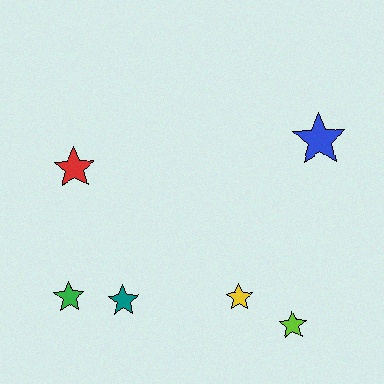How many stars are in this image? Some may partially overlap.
There are 6 stars.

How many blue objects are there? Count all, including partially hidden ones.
There is 1 blue object.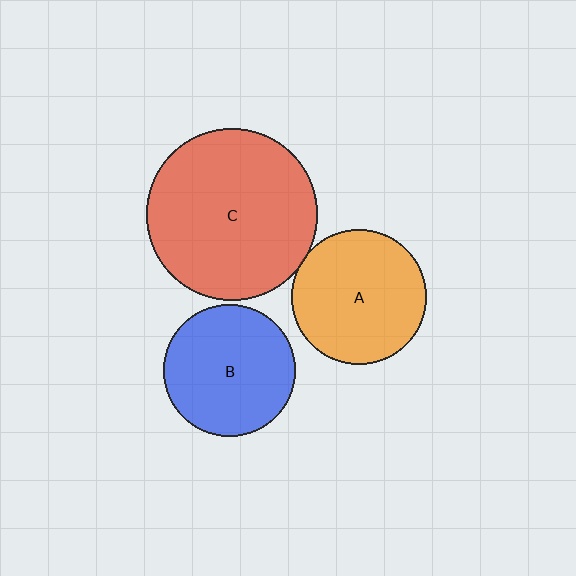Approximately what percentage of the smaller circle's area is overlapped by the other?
Approximately 5%.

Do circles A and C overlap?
Yes.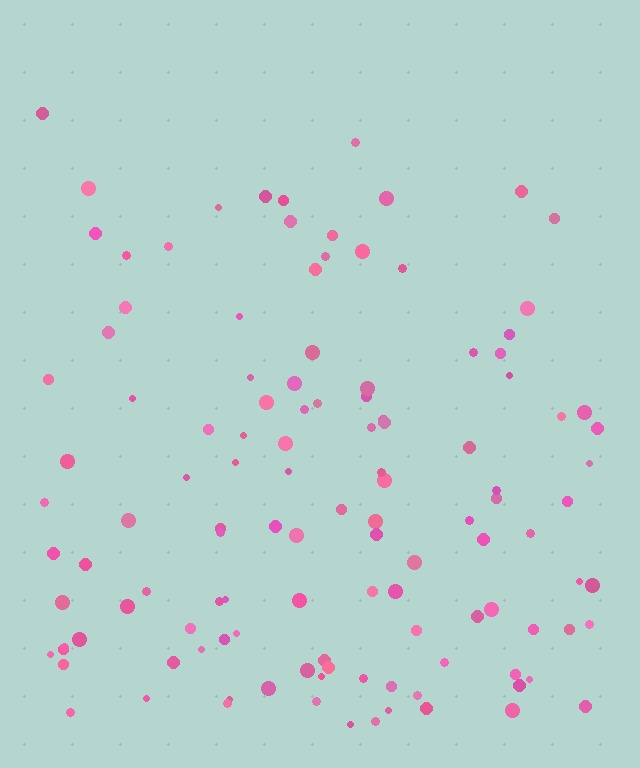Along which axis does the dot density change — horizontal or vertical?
Vertical.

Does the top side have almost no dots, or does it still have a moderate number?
Still a moderate number, just noticeably fewer than the bottom.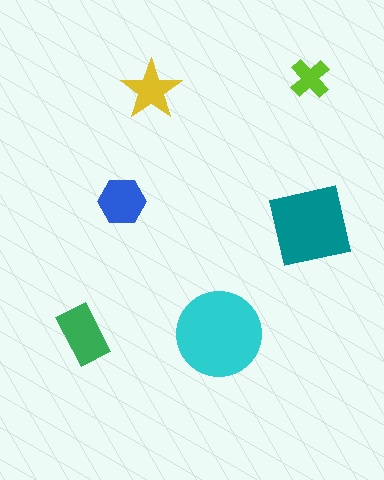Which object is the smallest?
The lime cross.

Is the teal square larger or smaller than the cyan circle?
Smaller.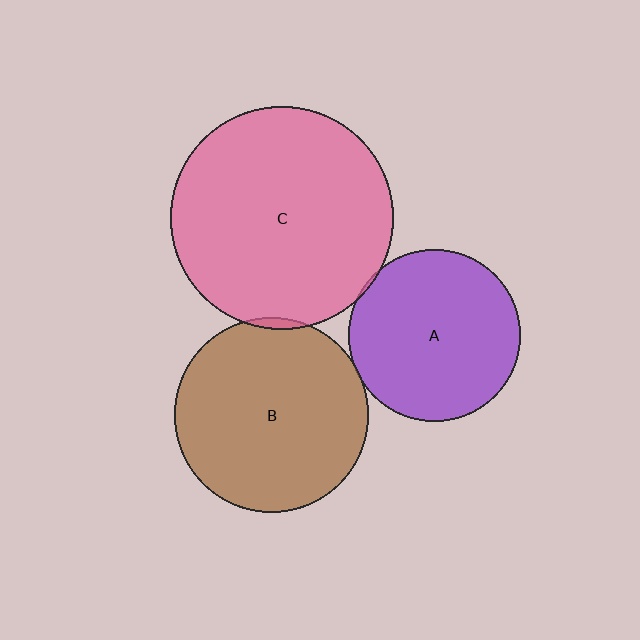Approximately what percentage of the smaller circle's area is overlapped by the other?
Approximately 5%.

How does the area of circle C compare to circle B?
Approximately 1.3 times.